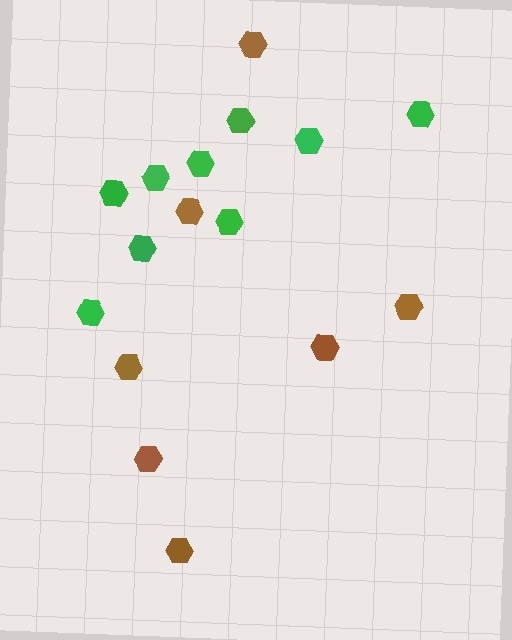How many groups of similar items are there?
There are 2 groups: one group of brown hexagons (7) and one group of green hexagons (9).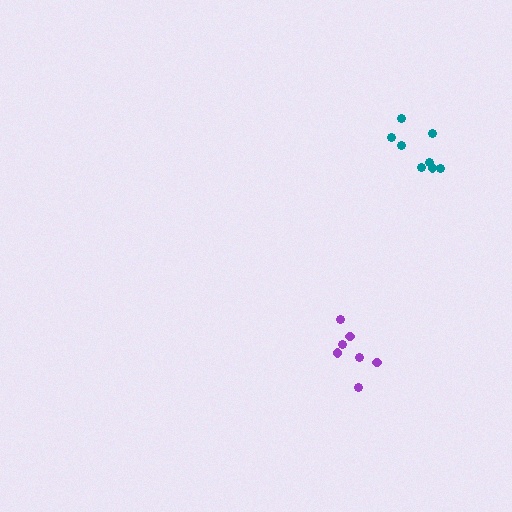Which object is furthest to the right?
The teal cluster is rightmost.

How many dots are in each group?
Group 1: 8 dots, Group 2: 7 dots (15 total).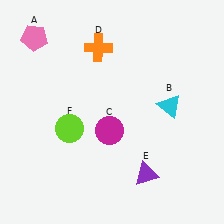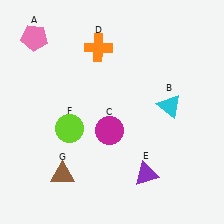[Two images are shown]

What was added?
A brown triangle (G) was added in Image 2.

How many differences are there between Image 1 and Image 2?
There is 1 difference between the two images.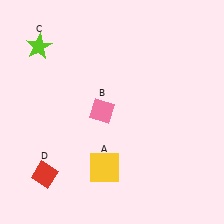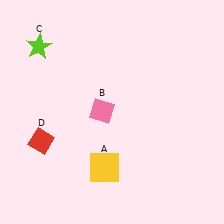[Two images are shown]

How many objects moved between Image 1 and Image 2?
1 object moved between the two images.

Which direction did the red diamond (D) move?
The red diamond (D) moved up.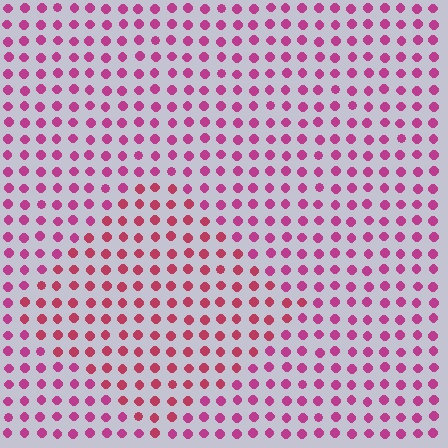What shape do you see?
I see a diamond.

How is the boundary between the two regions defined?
The boundary is defined purely by a slight shift in hue (about 22 degrees). Spacing, size, and orientation are identical on both sides.